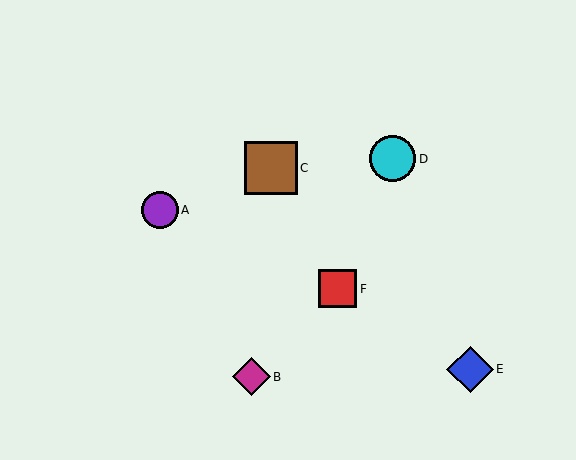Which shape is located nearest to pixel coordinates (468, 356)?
The blue diamond (labeled E) at (470, 369) is nearest to that location.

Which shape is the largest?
The brown square (labeled C) is the largest.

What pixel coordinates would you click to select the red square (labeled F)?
Click at (338, 289) to select the red square F.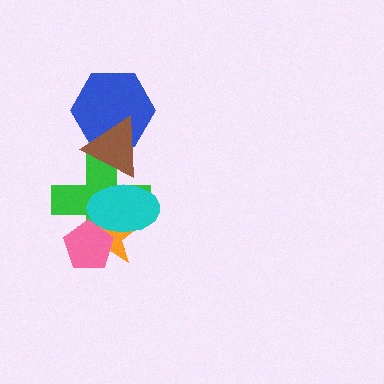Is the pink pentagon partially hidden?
No, no other shape covers it.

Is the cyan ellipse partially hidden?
Yes, it is partially covered by another shape.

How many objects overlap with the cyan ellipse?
4 objects overlap with the cyan ellipse.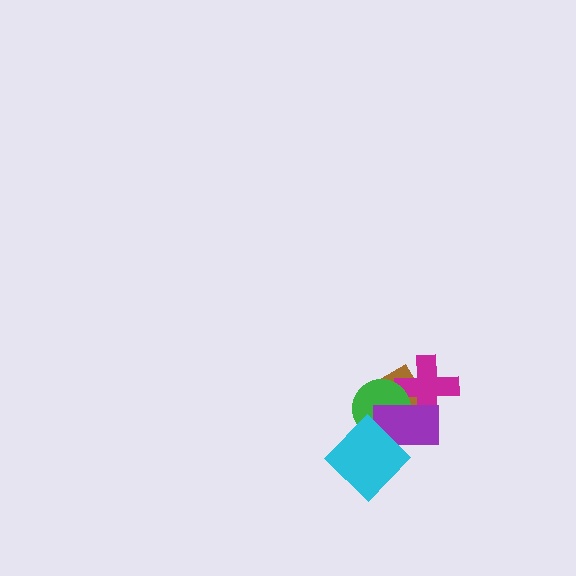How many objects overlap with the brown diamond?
4 objects overlap with the brown diamond.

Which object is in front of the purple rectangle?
The cyan diamond is in front of the purple rectangle.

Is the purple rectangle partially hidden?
Yes, it is partially covered by another shape.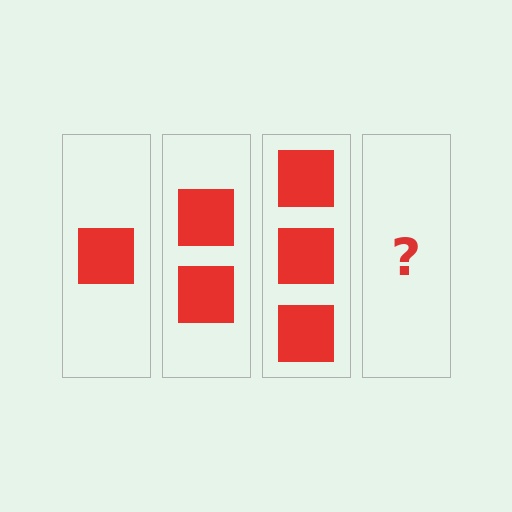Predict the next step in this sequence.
The next step is 4 squares.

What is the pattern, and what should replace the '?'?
The pattern is that each step adds one more square. The '?' should be 4 squares.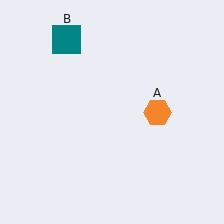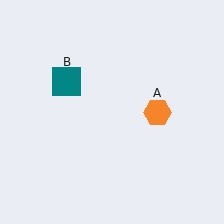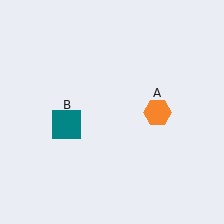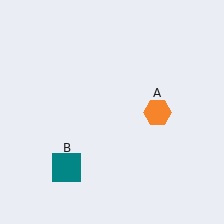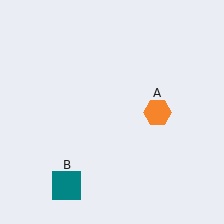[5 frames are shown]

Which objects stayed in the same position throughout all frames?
Orange hexagon (object A) remained stationary.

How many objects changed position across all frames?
1 object changed position: teal square (object B).